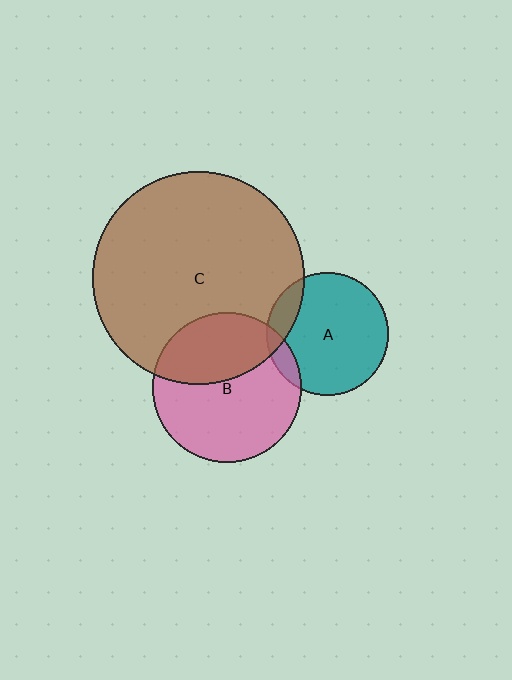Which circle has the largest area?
Circle C (brown).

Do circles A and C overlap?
Yes.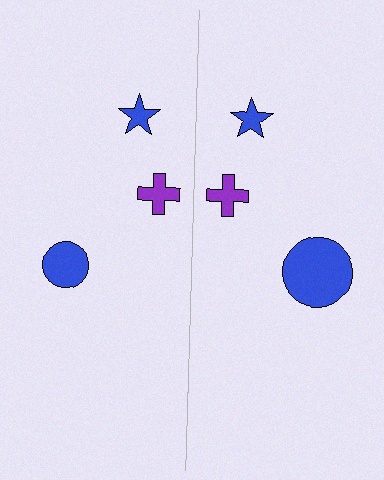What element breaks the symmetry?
The blue circle on the right side has a different size than its mirror counterpart.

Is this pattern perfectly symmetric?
No, the pattern is not perfectly symmetric. The blue circle on the right side has a different size than its mirror counterpart.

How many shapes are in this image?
There are 6 shapes in this image.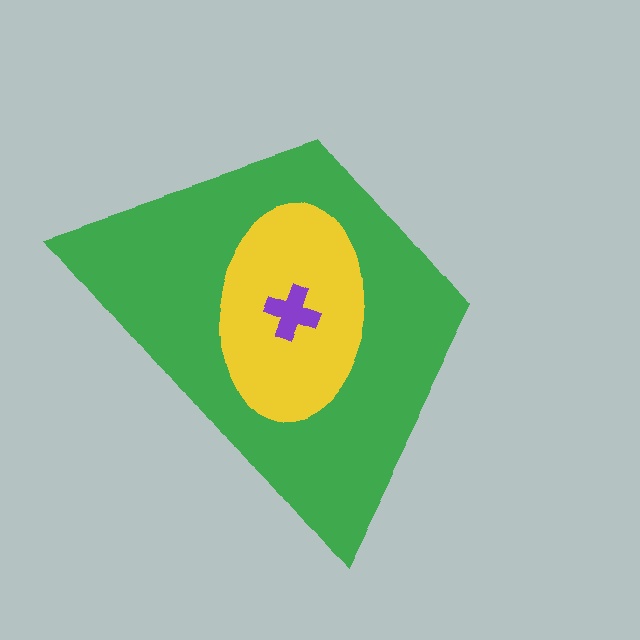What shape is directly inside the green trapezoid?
The yellow ellipse.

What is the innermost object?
The purple cross.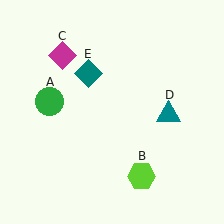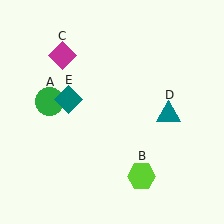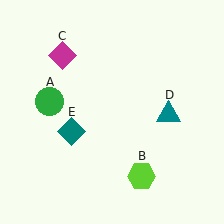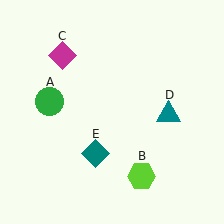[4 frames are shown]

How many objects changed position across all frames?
1 object changed position: teal diamond (object E).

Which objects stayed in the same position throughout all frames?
Green circle (object A) and lime hexagon (object B) and magenta diamond (object C) and teal triangle (object D) remained stationary.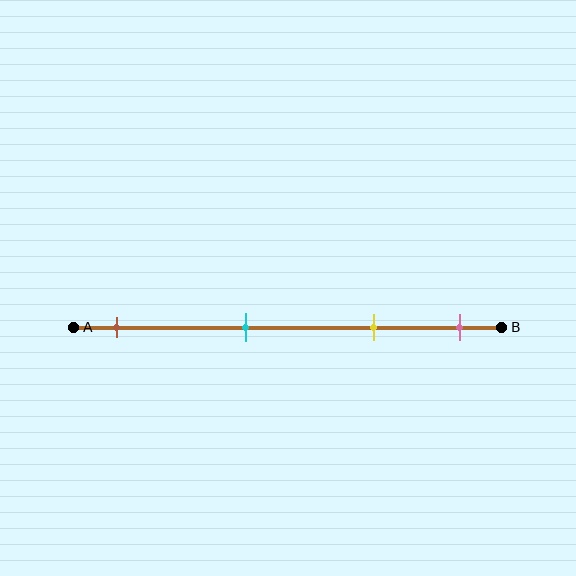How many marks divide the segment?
There are 4 marks dividing the segment.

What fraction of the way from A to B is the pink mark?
The pink mark is approximately 90% (0.9) of the way from A to B.